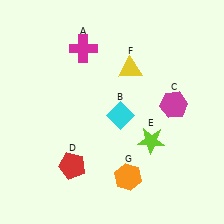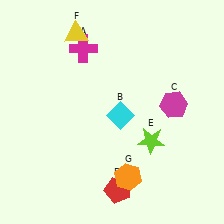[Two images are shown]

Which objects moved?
The objects that moved are: the red pentagon (D), the yellow triangle (F).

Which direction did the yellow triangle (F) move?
The yellow triangle (F) moved left.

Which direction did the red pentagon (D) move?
The red pentagon (D) moved right.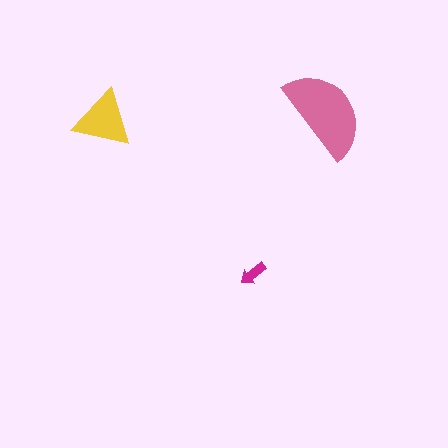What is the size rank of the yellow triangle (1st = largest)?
2nd.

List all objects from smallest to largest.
The magenta arrow, the yellow triangle, the pink semicircle.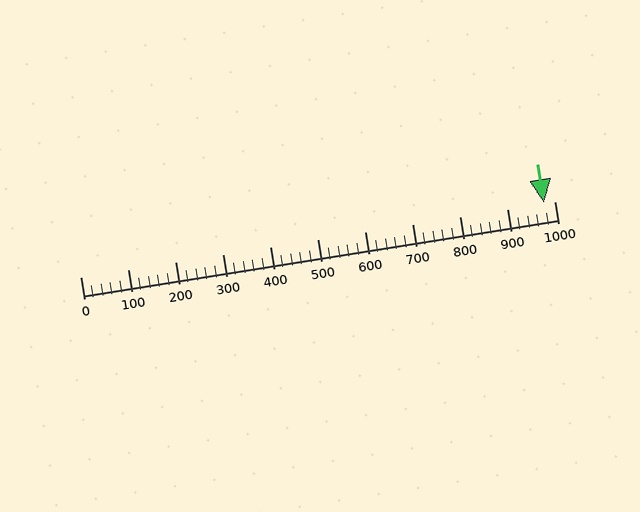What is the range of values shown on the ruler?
The ruler shows values from 0 to 1000.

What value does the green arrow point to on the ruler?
The green arrow points to approximately 978.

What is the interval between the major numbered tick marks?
The major tick marks are spaced 100 units apart.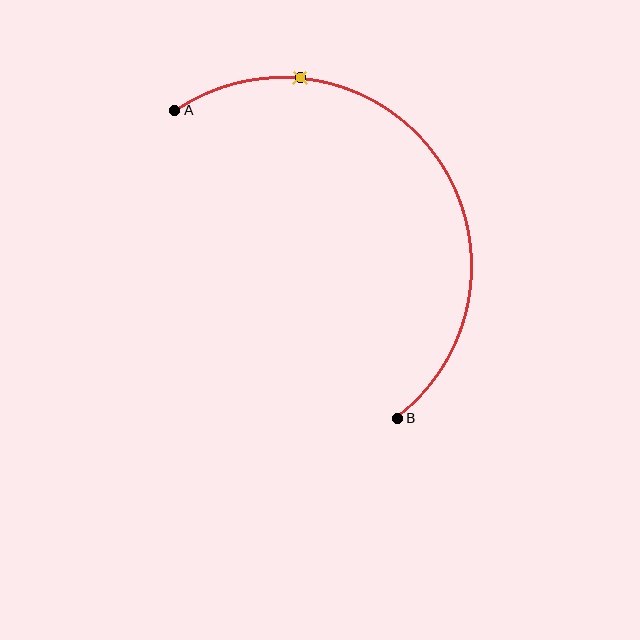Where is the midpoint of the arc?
The arc midpoint is the point on the curve farthest from the straight line joining A and B. It sits above and to the right of that line.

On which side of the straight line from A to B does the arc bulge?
The arc bulges above and to the right of the straight line connecting A and B.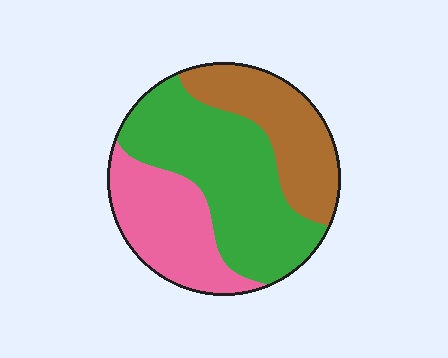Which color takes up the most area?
Green, at roughly 45%.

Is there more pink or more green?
Green.